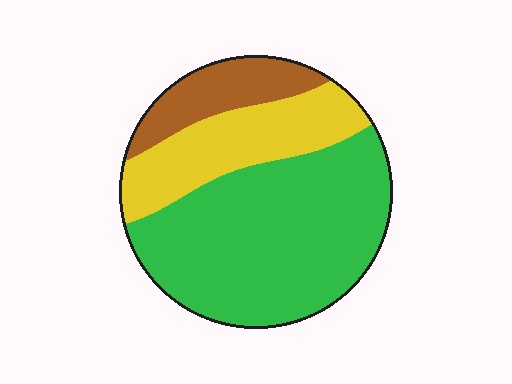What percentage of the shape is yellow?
Yellow takes up between a sixth and a third of the shape.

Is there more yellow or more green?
Green.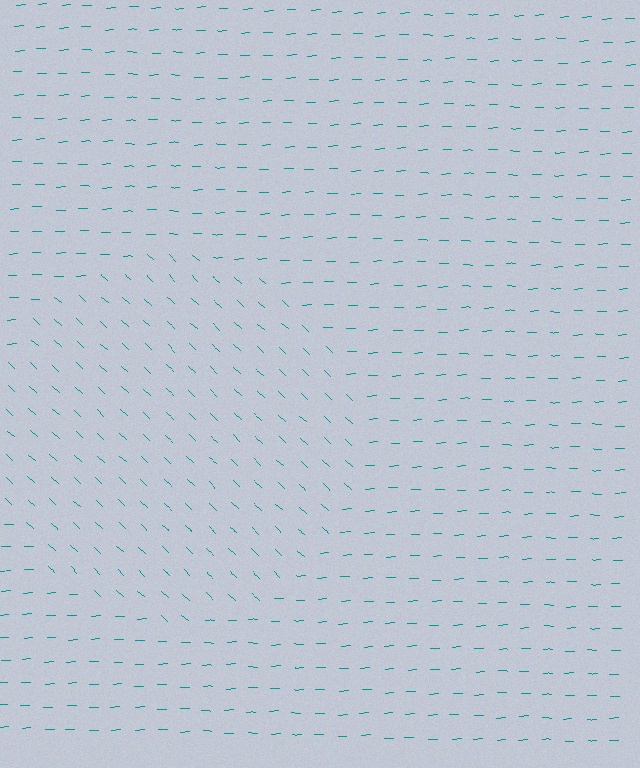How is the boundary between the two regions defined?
The boundary is defined purely by a change in line orientation (approximately 45 degrees difference). All lines are the same color and thickness.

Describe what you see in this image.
The image is filled with small teal line segments. A circle region in the image has lines oriented differently from the surrounding lines, creating a visible texture boundary.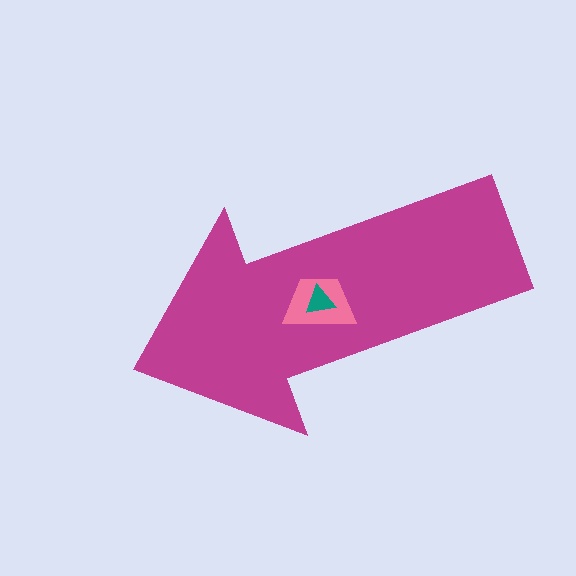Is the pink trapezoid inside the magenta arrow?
Yes.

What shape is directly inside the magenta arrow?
The pink trapezoid.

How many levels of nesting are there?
3.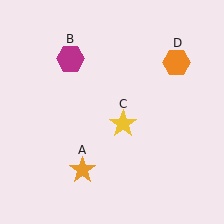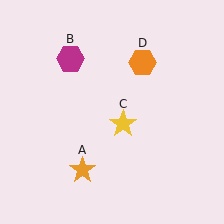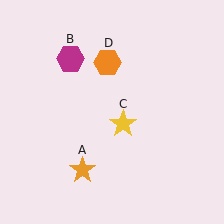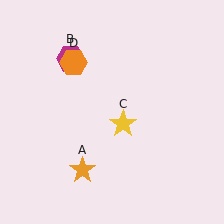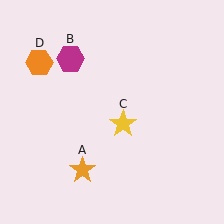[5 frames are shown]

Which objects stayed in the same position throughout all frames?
Orange star (object A) and magenta hexagon (object B) and yellow star (object C) remained stationary.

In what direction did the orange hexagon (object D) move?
The orange hexagon (object D) moved left.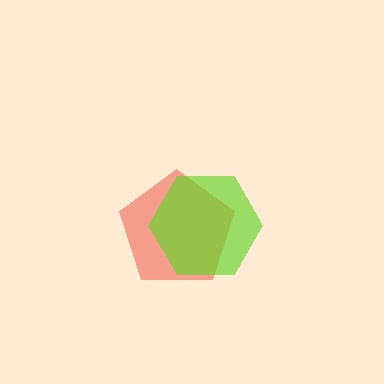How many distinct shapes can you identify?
There are 2 distinct shapes: a red pentagon, a lime hexagon.